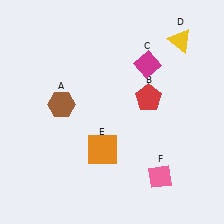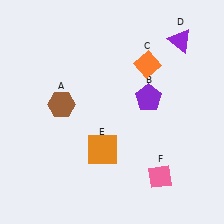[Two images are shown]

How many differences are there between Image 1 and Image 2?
There are 3 differences between the two images.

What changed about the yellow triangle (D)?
In Image 1, D is yellow. In Image 2, it changed to purple.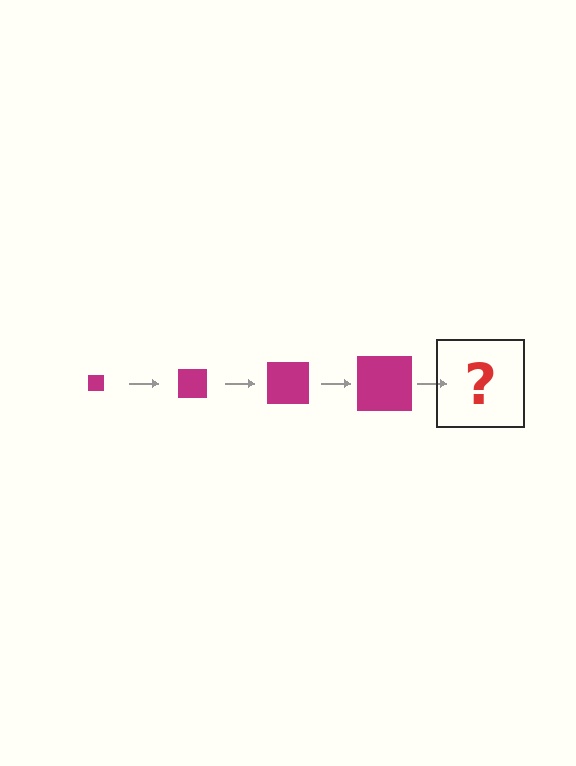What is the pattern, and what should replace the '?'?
The pattern is that the square gets progressively larger each step. The '?' should be a magenta square, larger than the previous one.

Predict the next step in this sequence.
The next step is a magenta square, larger than the previous one.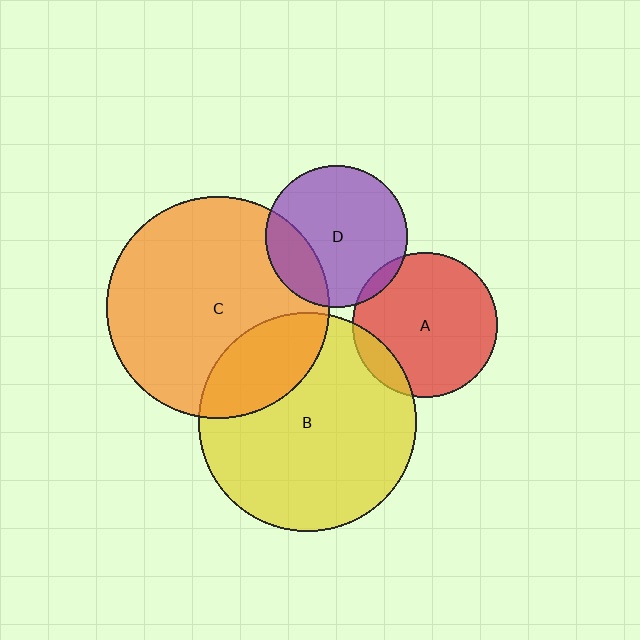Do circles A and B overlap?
Yes.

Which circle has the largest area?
Circle C (orange).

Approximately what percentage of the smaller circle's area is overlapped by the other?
Approximately 10%.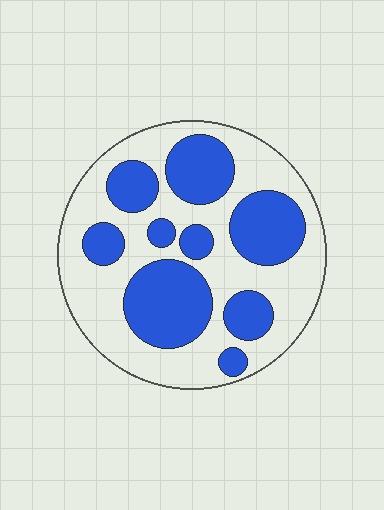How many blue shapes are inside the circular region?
9.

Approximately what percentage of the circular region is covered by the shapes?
Approximately 40%.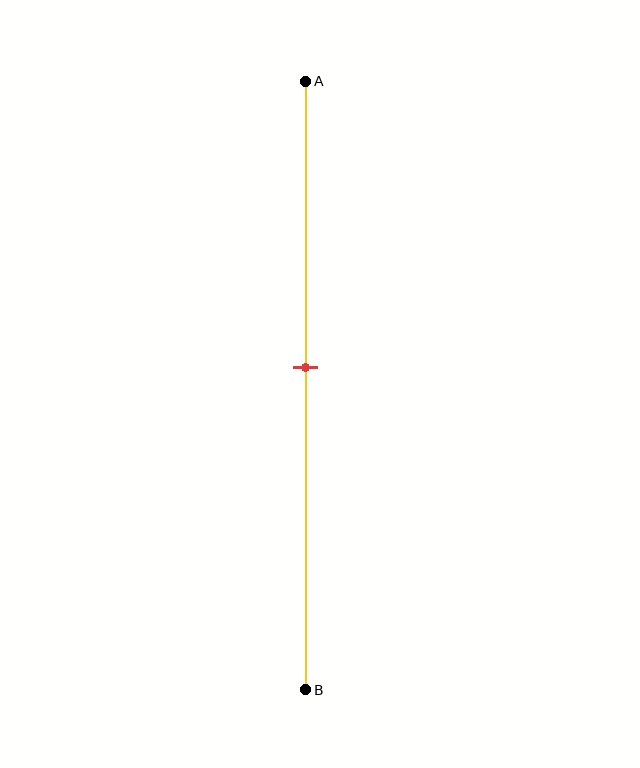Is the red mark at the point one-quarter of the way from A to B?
No, the mark is at about 45% from A, not at the 25% one-quarter point.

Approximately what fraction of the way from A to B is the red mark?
The red mark is approximately 45% of the way from A to B.